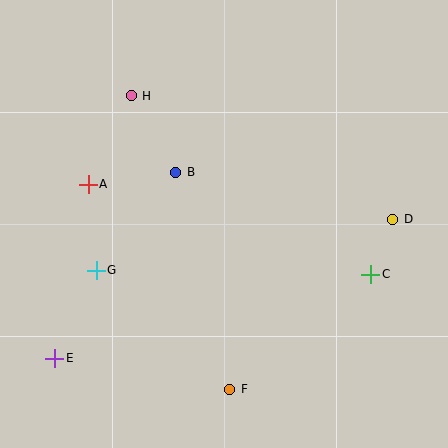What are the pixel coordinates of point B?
Point B is at (176, 172).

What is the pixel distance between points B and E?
The distance between B and E is 222 pixels.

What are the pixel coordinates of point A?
Point A is at (88, 184).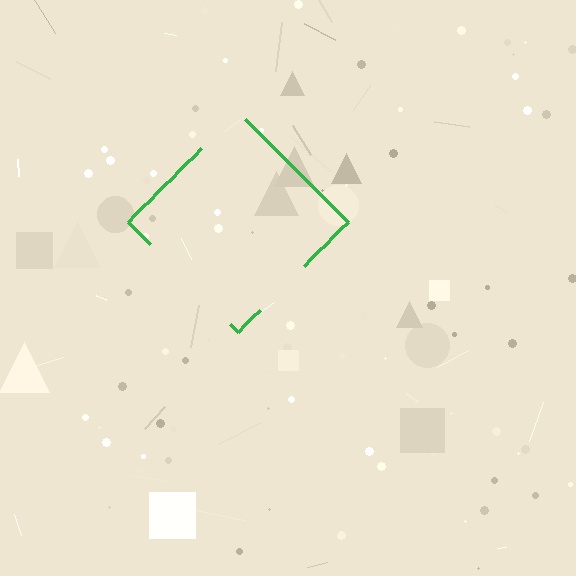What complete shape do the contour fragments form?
The contour fragments form a diamond.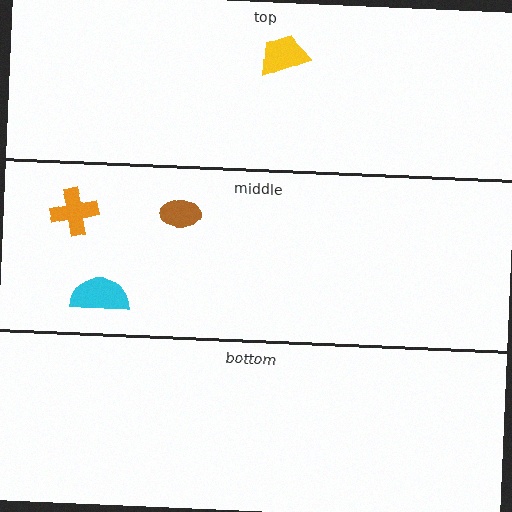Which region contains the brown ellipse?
The middle region.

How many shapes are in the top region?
1.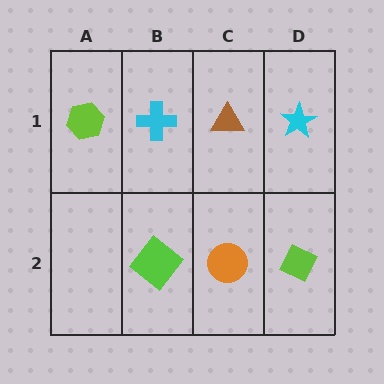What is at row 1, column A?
A lime hexagon.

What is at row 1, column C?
A brown triangle.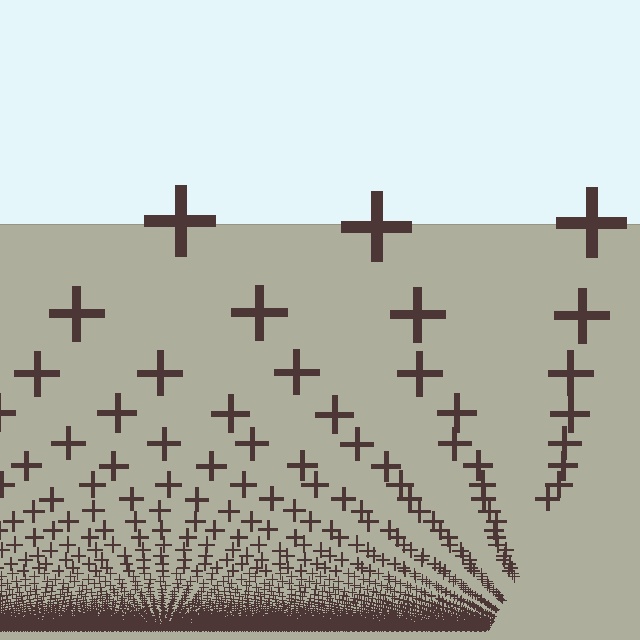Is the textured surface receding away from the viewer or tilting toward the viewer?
The surface appears to tilt toward the viewer. Texture elements get larger and sparser toward the top.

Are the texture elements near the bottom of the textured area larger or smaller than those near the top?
Smaller. The gradient is inverted — elements near the bottom are smaller and denser.